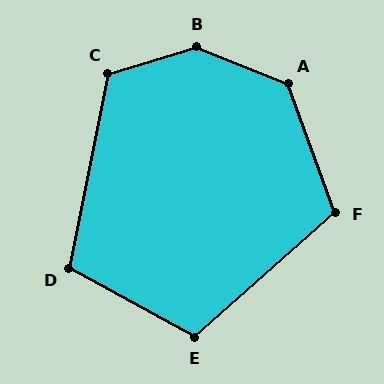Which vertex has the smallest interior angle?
D, at approximately 107 degrees.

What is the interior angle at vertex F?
Approximately 111 degrees (obtuse).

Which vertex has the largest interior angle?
B, at approximately 141 degrees.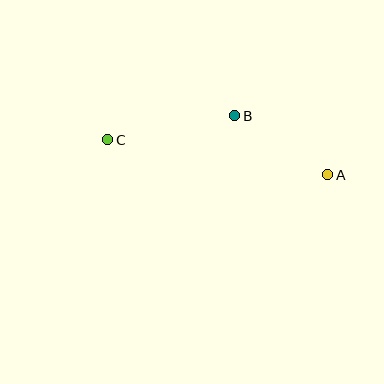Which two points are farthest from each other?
Points A and C are farthest from each other.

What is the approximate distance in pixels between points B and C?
The distance between B and C is approximately 129 pixels.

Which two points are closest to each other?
Points A and B are closest to each other.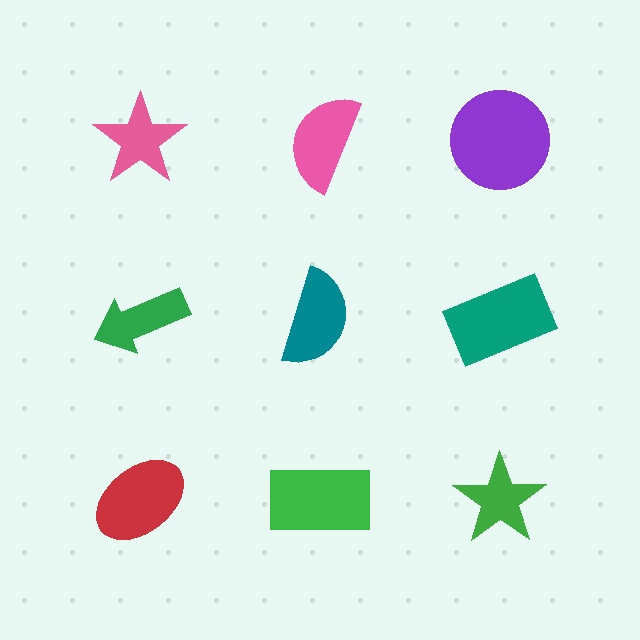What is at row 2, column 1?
A green arrow.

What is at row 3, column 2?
A green rectangle.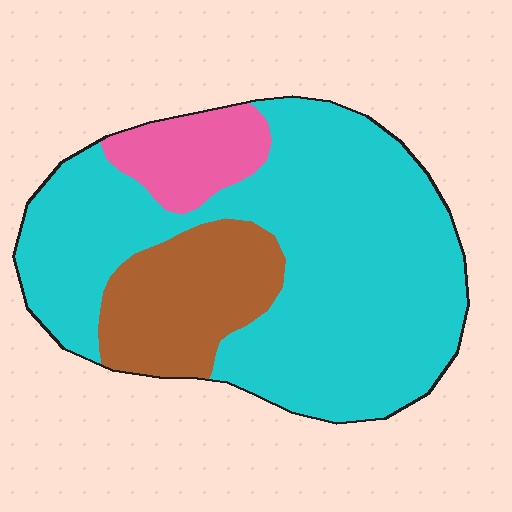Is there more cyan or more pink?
Cyan.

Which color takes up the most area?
Cyan, at roughly 70%.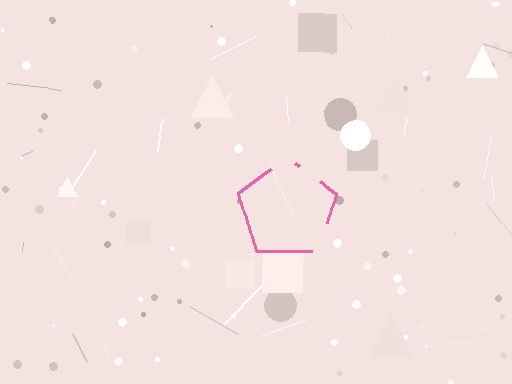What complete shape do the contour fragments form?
The contour fragments form a pentagon.